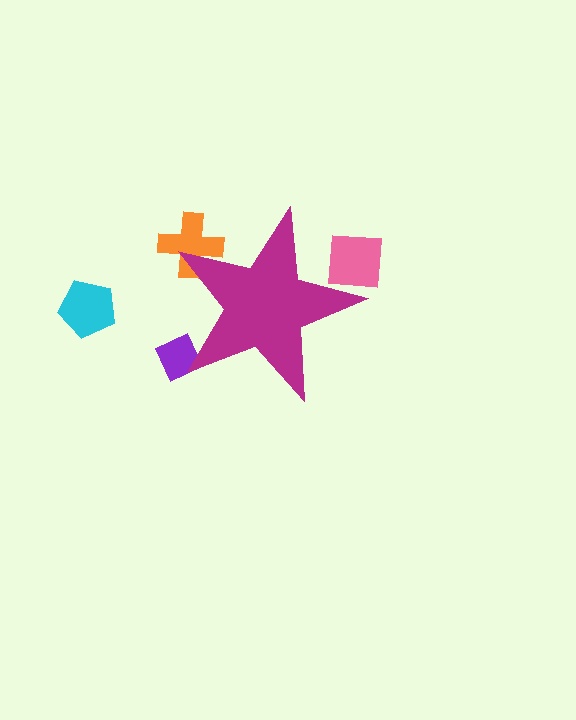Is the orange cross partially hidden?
Yes, the orange cross is partially hidden behind the magenta star.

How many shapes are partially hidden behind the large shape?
3 shapes are partially hidden.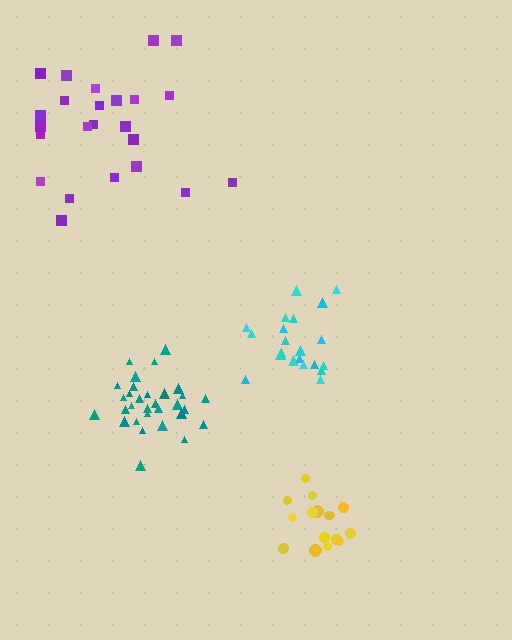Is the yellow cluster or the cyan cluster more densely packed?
Cyan.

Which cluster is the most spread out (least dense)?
Purple.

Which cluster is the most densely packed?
Teal.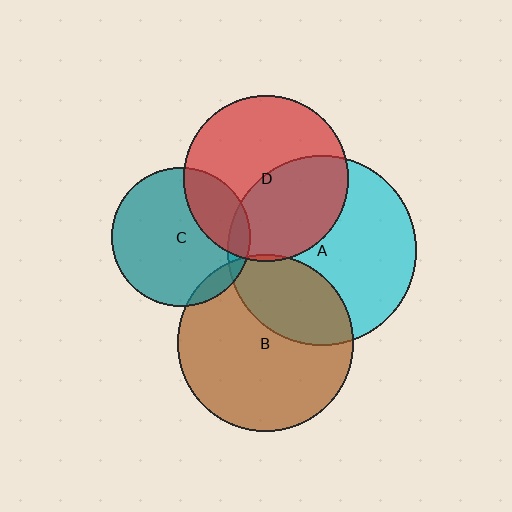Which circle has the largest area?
Circle A (cyan).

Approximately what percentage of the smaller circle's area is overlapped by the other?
Approximately 10%.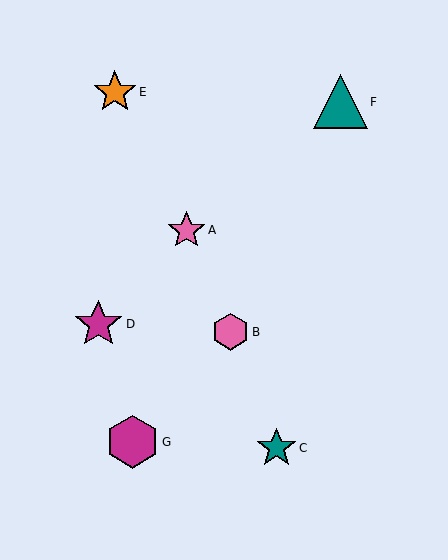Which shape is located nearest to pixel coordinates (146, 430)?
The magenta hexagon (labeled G) at (133, 442) is nearest to that location.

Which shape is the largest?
The teal triangle (labeled F) is the largest.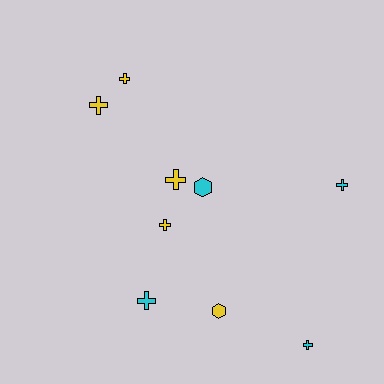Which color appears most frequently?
Yellow, with 5 objects.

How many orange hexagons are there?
There are no orange hexagons.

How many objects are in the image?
There are 9 objects.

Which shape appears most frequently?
Cross, with 7 objects.